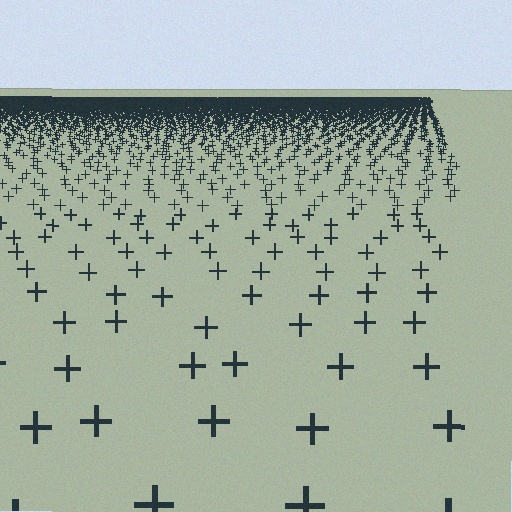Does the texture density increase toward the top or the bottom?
Density increases toward the top.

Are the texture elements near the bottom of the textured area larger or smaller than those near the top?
Larger. Near the bottom, elements are closer to the viewer and appear at a bigger on-screen size.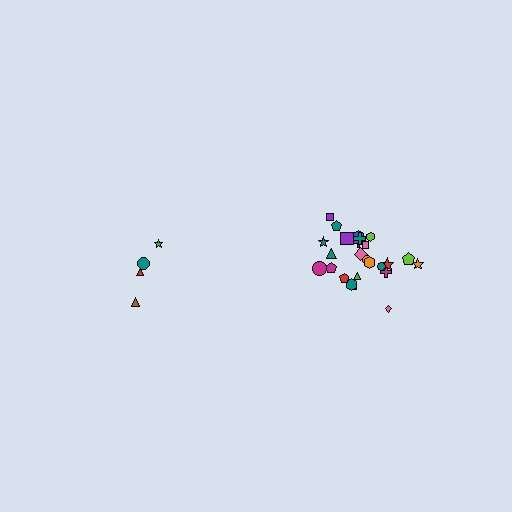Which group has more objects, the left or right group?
The right group.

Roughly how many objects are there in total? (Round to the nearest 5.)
Roughly 30 objects in total.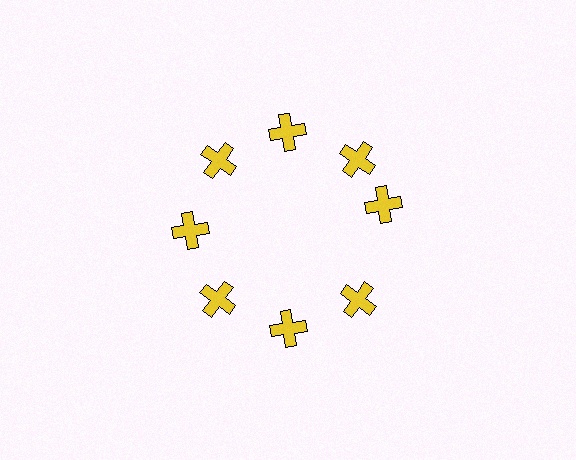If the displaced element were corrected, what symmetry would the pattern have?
It would have 8-fold rotational symmetry — the pattern would map onto itself every 45 degrees.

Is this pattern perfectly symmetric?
No. The 8 yellow crosses are arranged in a ring, but one element near the 3 o'clock position is rotated out of alignment along the ring, breaking the 8-fold rotational symmetry.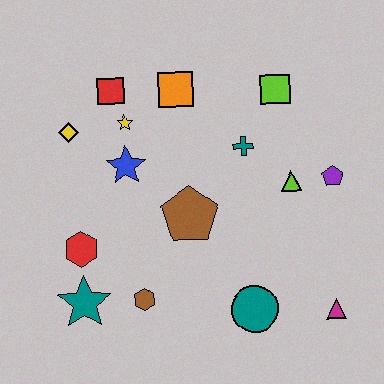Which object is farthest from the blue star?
The magenta triangle is farthest from the blue star.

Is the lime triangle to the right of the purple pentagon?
No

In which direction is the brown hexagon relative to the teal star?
The brown hexagon is to the right of the teal star.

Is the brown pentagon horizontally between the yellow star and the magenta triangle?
Yes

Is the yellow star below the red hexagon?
No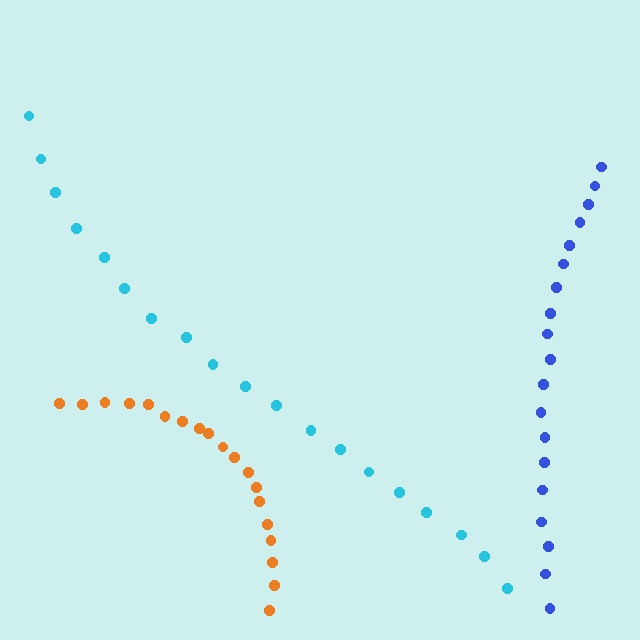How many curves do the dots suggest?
There are 3 distinct paths.